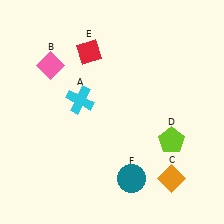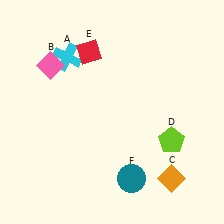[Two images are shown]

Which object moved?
The cyan cross (A) moved up.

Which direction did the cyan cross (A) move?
The cyan cross (A) moved up.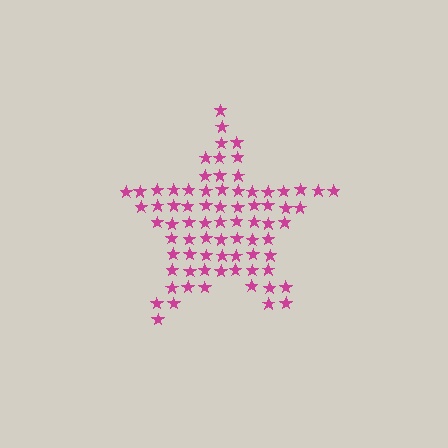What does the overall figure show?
The overall figure shows a star.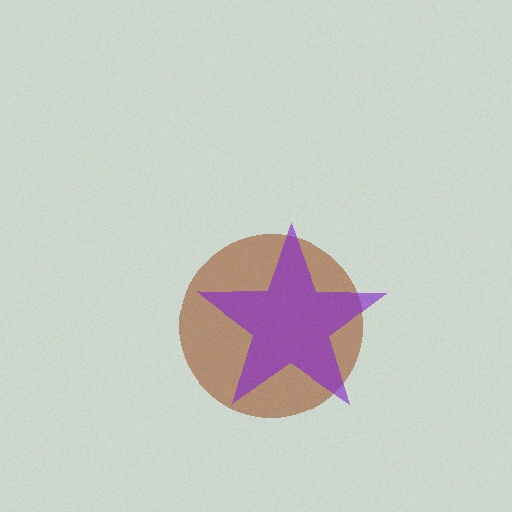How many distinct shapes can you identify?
There are 2 distinct shapes: a brown circle, a purple star.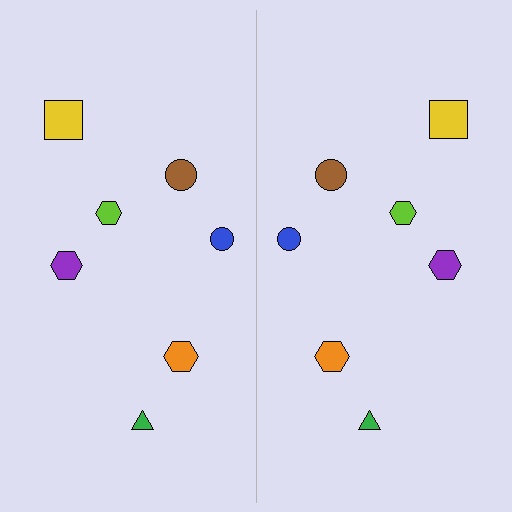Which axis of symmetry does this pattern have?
The pattern has a vertical axis of symmetry running through the center of the image.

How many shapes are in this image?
There are 14 shapes in this image.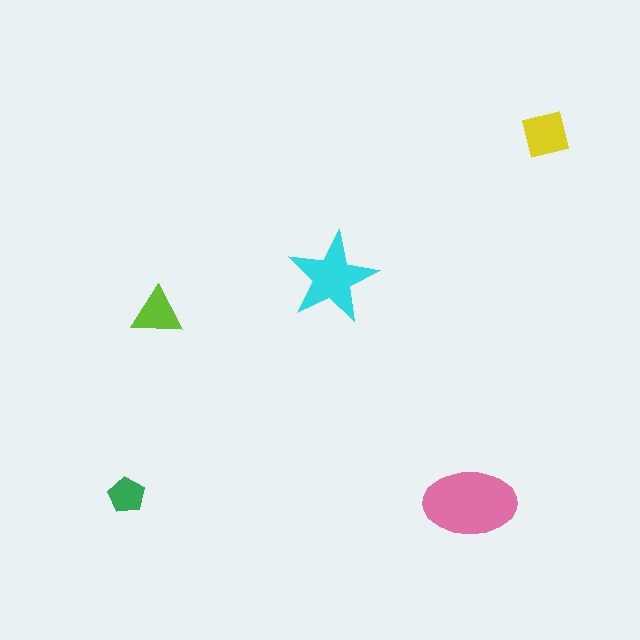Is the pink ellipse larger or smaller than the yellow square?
Larger.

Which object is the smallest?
The green pentagon.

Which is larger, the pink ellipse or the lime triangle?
The pink ellipse.